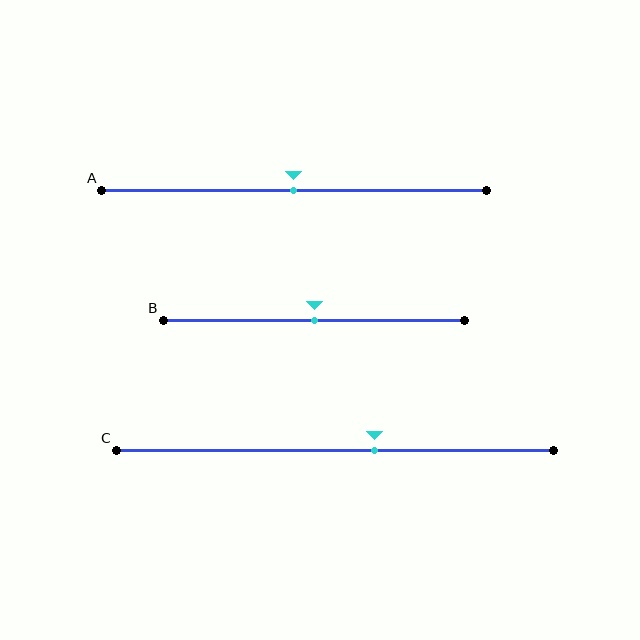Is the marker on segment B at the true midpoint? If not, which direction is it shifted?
Yes, the marker on segment B is at the true midpoint.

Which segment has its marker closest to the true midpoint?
Segment A has its marker closest to the true midpoint.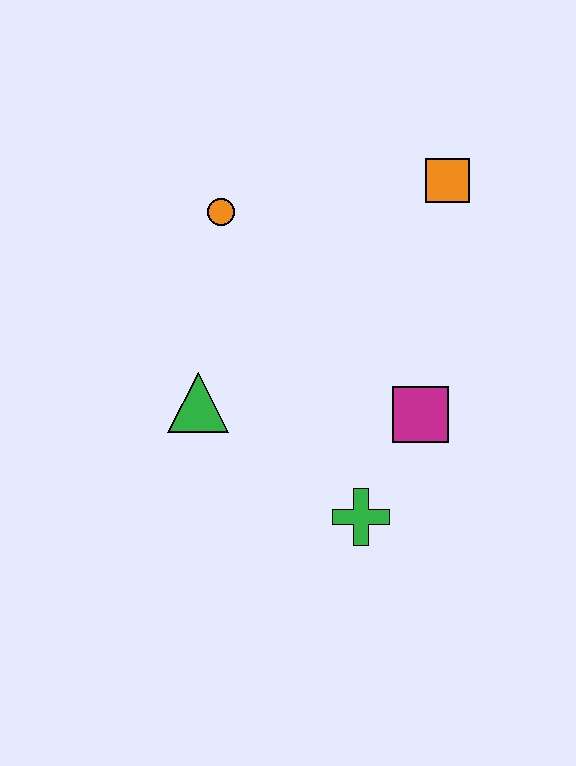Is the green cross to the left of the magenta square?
Yes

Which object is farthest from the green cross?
The orange square is farthest from the green cross.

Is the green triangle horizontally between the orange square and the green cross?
No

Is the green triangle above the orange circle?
No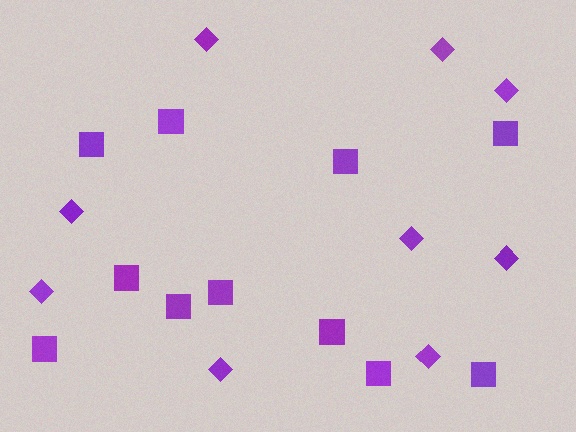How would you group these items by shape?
There are 2 groups: one group of diamonds (9) and one group of squares (11).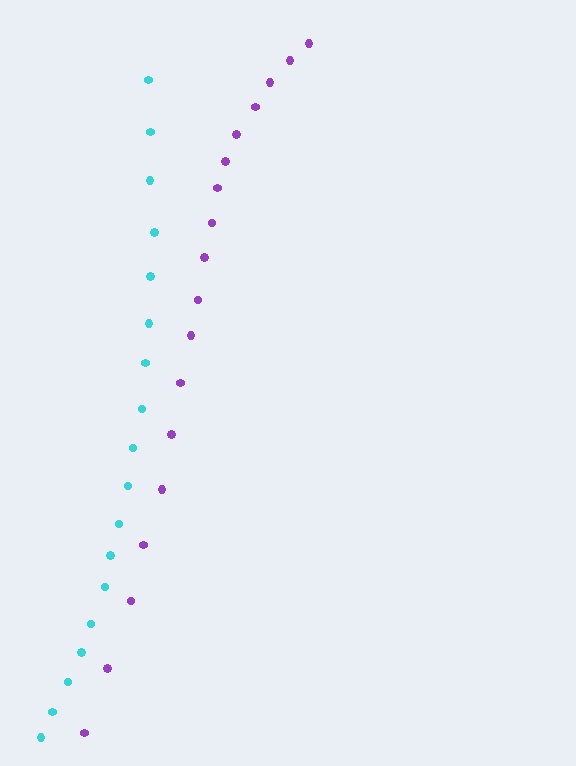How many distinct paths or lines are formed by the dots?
There are 2 distinct paths.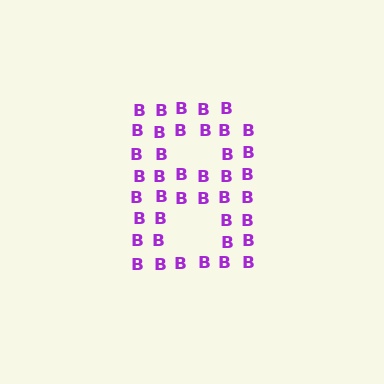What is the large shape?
The large shape is the letter B.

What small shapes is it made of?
It is made of small letter B's.